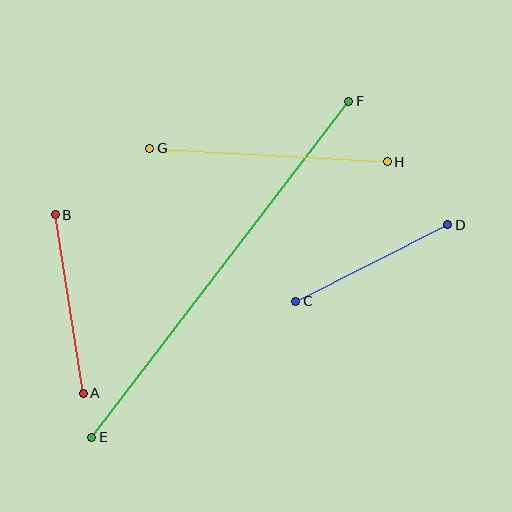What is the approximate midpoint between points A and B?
The midpoint is at approximately (69, 304) pixels.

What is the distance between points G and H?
The distance is approximately 238 pixels.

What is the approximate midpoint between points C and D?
The midpoint is at approximately (372, 263) pixels.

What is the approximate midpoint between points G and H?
The midpoint is at approximately (269, 155) pixels.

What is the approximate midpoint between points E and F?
The midpoint is at approximately (220, 269) pixels.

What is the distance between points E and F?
The distance is approximately 423 pixels.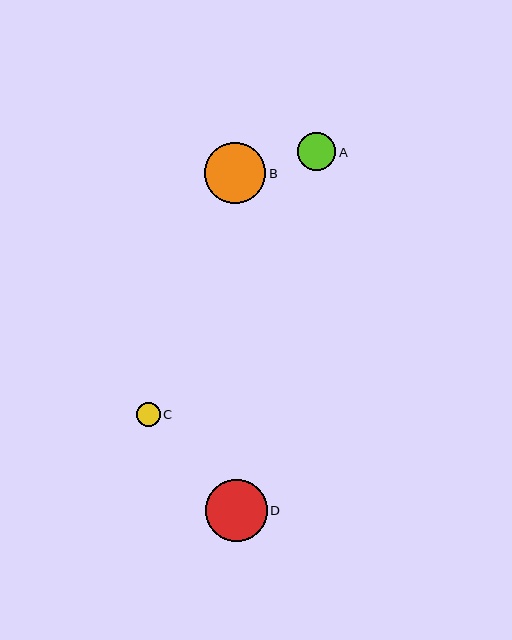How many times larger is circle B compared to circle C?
Circle B is approximately 2.6 times the size of circle C.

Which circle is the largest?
Circle D is the largest with a size of approximately 62 pixels.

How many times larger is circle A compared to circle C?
Circle A is approximately 1.6 times the size of circle C.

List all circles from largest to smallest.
From largest to smallest: D, B, A, C.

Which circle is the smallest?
Circle C is the smallest with a size of approximately 24 pixels.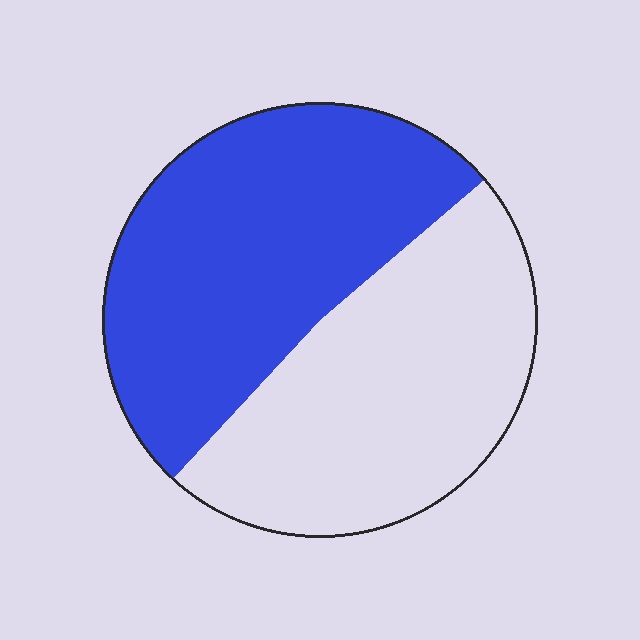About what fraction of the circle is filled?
About one half (1/2).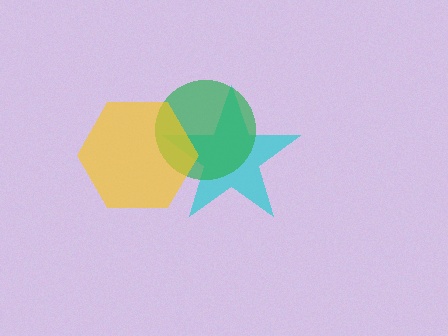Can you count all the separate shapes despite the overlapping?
Yes, there are 3 separate shapes.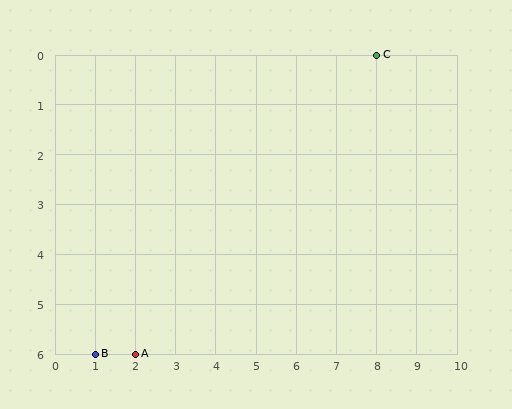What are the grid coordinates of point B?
Point B is at grid coordinates (1, 6).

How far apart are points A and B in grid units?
Points A and B are 1 column apart.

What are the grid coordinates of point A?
Point A is at grid coordinates (2, 6).